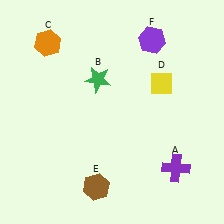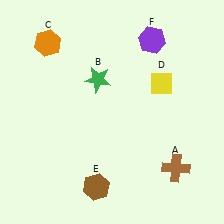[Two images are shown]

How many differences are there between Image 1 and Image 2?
There is 1 difference between the two images.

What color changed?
The cross (A) changed from purple in Image 1 to brown in Image 2.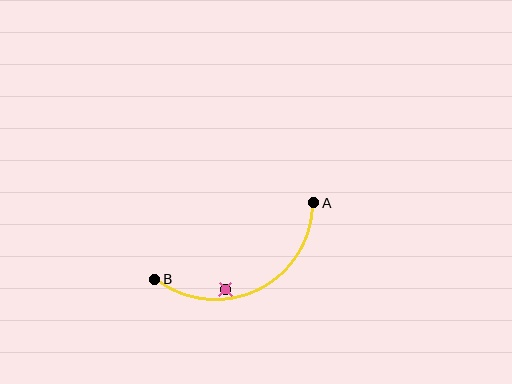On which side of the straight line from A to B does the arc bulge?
The arc bulges below the straight line connecting A and B.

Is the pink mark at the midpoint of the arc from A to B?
No — the pink mark does not lie on the arc at all. It sits slightly inside the curve.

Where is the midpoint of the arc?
The arc midpoint is the point on the curve farthest from the straight line joining A and B. It sits below that line.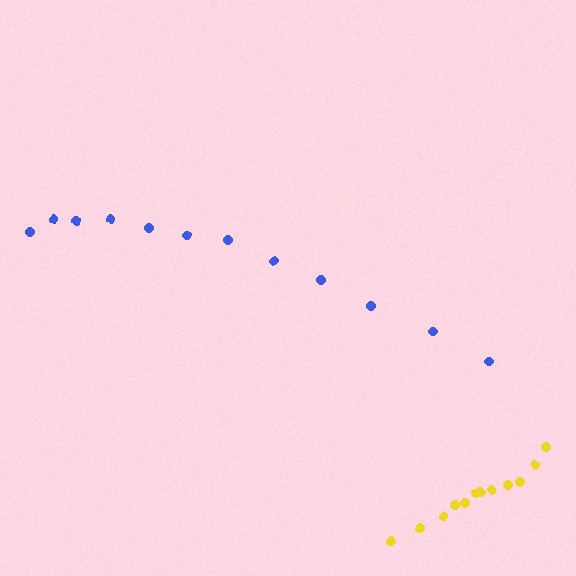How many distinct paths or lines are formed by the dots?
There are 2 distinct paths.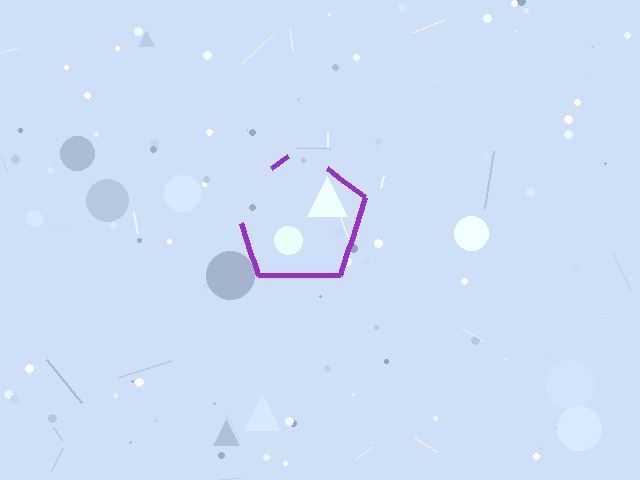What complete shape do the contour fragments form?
The contour fragments form a pentagon.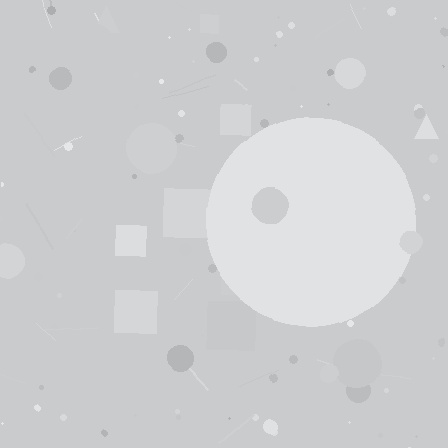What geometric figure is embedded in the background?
A circle is embedded in the background.